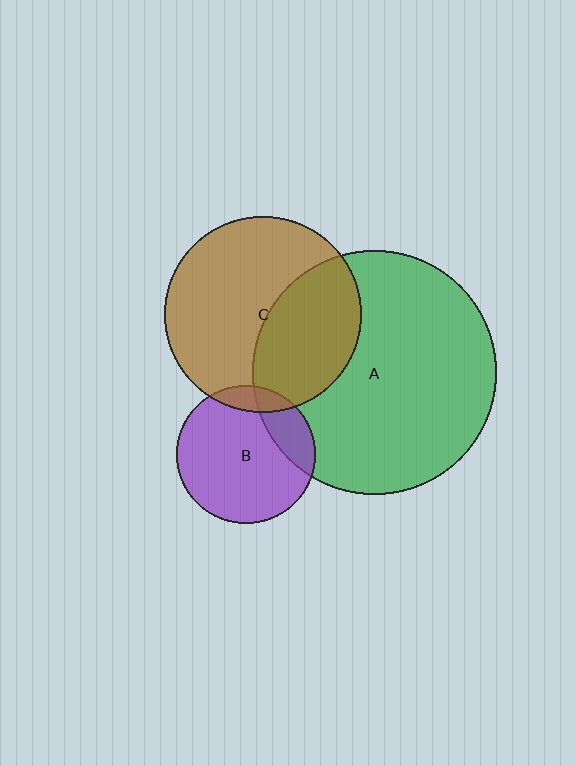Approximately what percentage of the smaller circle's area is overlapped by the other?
Approximately 40%.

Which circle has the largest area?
Circle A (green).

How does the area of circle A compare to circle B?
Approximately 3.1 times.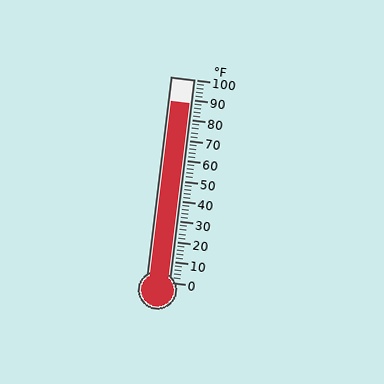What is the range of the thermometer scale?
The thermometer scale ranges from 0°F to 100°F.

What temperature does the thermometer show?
The thermometer shows approximately 88°F.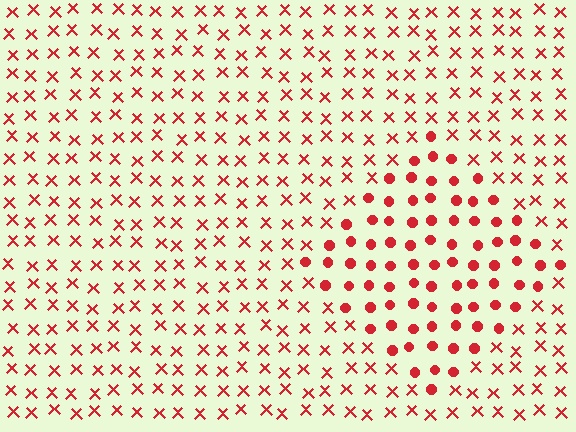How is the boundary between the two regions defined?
The boundary is defined by a change in element shape: circles inside vs. X marks outside. All elements share the same color and spacing.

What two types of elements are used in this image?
The image uses circles inside the diamond region and X marks outside it.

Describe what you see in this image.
The image is filled with small red elements arranged in a uniform grid. A diamond-shaped region contains circles, while the surrounding area contains X marks. The boundary is defined purely by the change in element shape.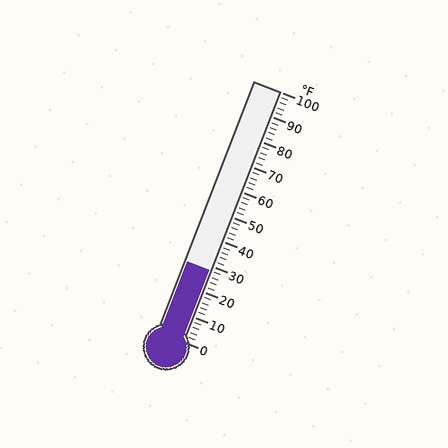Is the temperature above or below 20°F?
The temperature is above 20°F.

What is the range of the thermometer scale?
The thermometer scale ranges from 0°F to 100°F.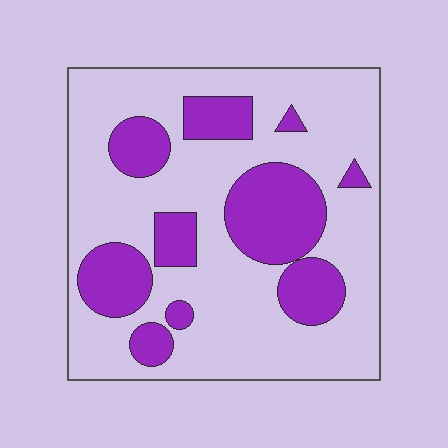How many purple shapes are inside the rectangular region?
10.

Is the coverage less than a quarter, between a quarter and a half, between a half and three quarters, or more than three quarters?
Between a quarter and a half.